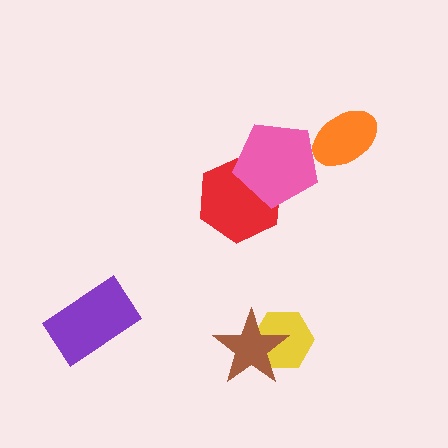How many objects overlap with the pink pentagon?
1 object overlaps with the pink pentagon.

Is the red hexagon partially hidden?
Yes, it is partially covered by another shape.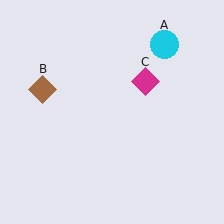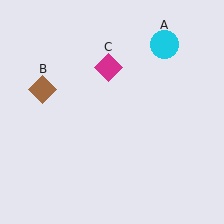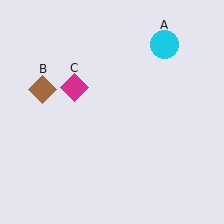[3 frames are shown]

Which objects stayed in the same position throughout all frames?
Cyan circle (object A) and brown diamond (object B) remained stationary.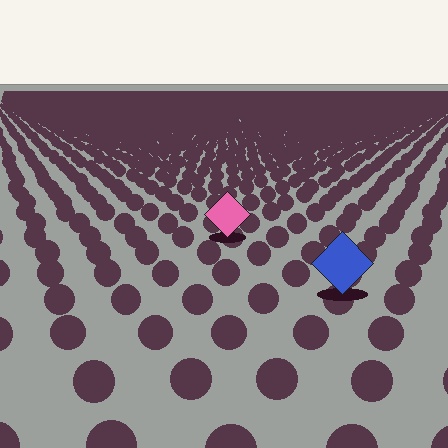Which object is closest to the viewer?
The blue diamond is closest. The texture marks near it are larger and more spread out.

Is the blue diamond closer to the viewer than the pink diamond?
Yes. The blue diamond is closer — you can tell from the texture gradient: the ground texture is coarser near it.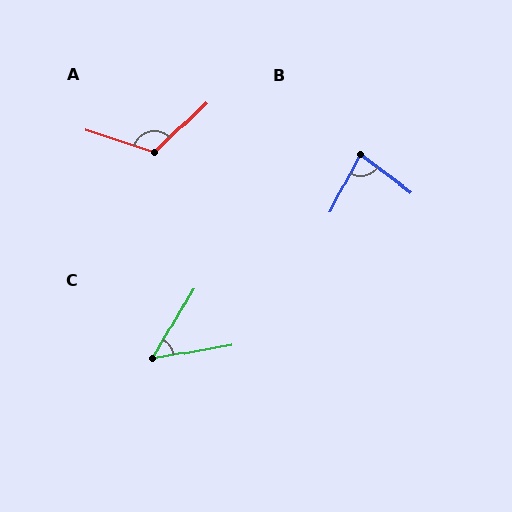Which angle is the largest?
A, at approximately 118 degrees.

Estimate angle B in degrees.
Approximately 81 degrees.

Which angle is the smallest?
C, at approximately 49 degrees.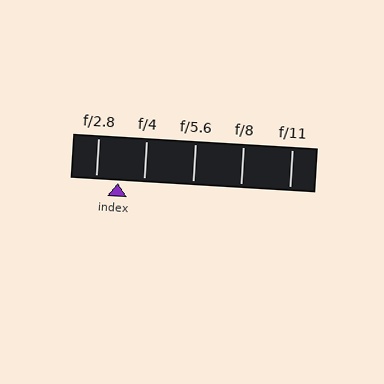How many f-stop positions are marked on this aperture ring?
There are 5 f-stop positions marked.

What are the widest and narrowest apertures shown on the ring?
The widest aperture shown is f/2.8 and the narrowest is f/11.